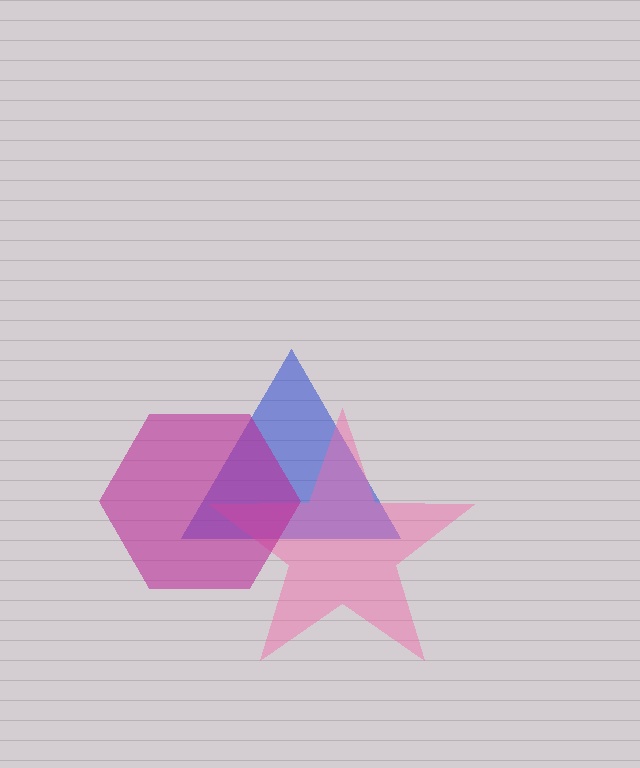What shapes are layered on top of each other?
The layered shapes are: a blue triangle, a pink star, a magenta hexagon.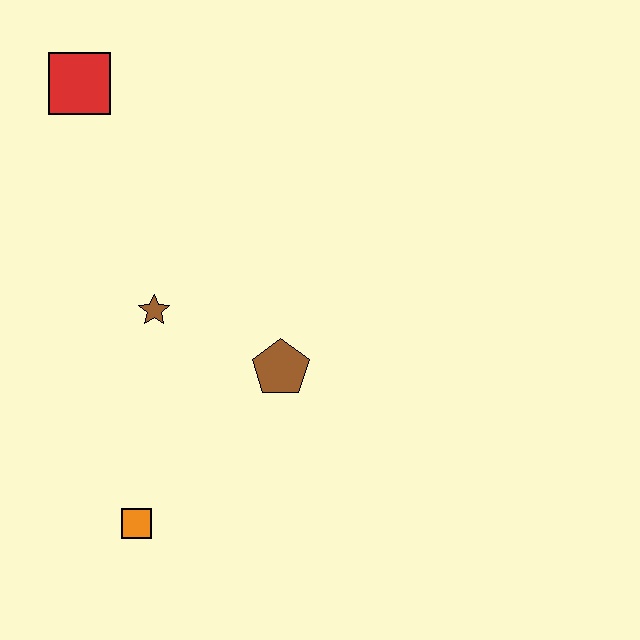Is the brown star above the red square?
No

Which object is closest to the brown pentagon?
The brown star is closest to the brown pentagon.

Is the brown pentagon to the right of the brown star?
Yes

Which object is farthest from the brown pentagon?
The red square is farthest from the brown pentagon.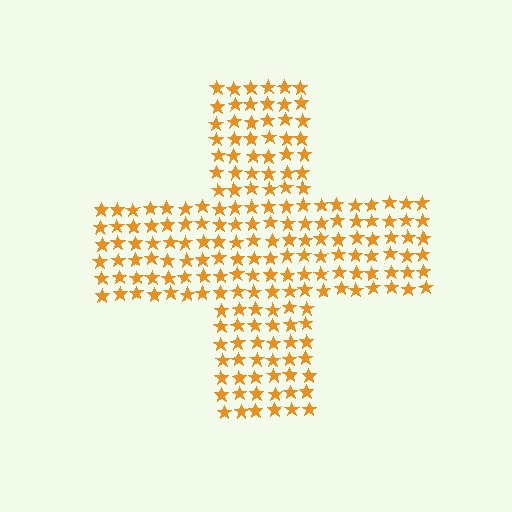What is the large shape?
The large shape is a cross.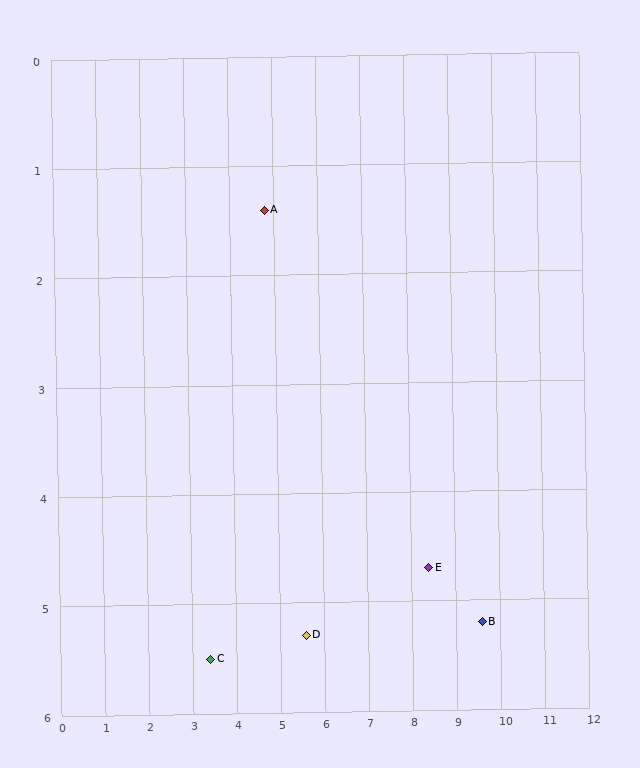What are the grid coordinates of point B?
Point B is at approximately (9.6, 5.2).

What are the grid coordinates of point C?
Point C is at approximately (3.4, 5.5).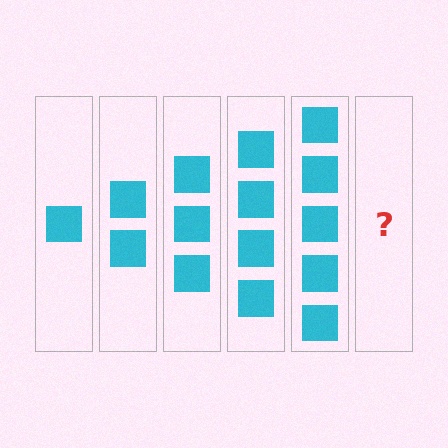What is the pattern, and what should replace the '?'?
The pattern is that each step adds one more square. The '?' should be 6 squares.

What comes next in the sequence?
The next element should be 6 squares.